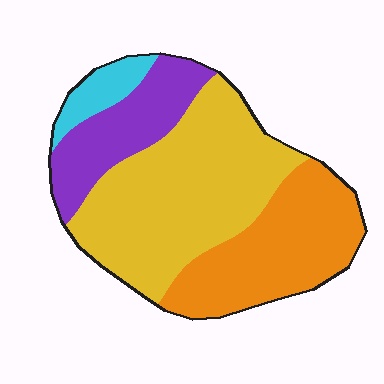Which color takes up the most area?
Yellow, at roughly 45%.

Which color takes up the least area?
Cyan, at roughly 5%.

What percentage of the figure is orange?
Orange takes up about one third (1/3) of the figure.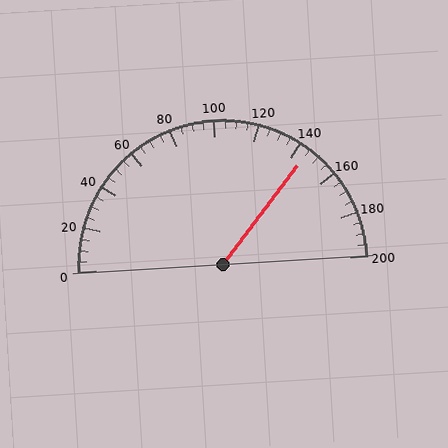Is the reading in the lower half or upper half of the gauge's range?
The reading is in the upper half of the range (0 to 200).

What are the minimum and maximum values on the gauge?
The gauge ranges from 0 to 200.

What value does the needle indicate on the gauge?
The needle indicates approximately 145.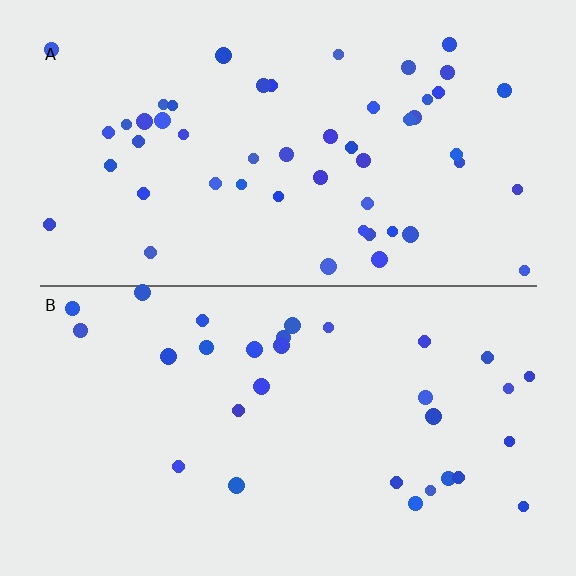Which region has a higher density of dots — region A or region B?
A (the top).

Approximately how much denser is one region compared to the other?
Approximately 1.7× — region A over region B.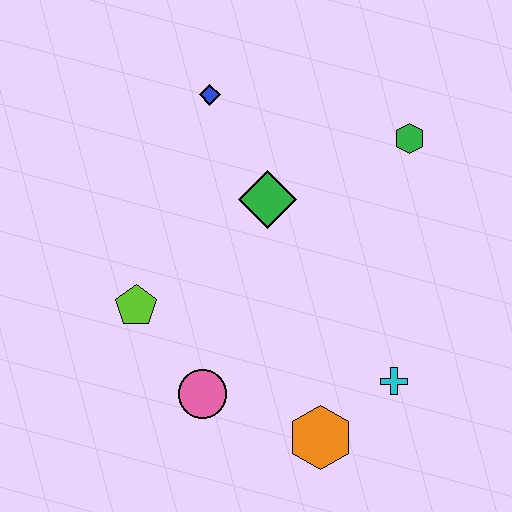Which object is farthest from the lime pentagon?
The green hexagon is farthest from the lime pentagon.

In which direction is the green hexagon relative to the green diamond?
The green hexagon is to the right of the green diamond.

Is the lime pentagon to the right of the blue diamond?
No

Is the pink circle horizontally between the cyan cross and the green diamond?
No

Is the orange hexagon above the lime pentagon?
No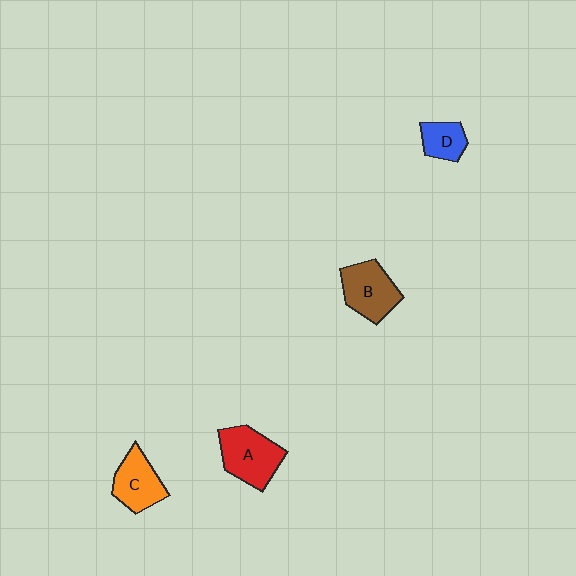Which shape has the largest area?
Shape A (red).